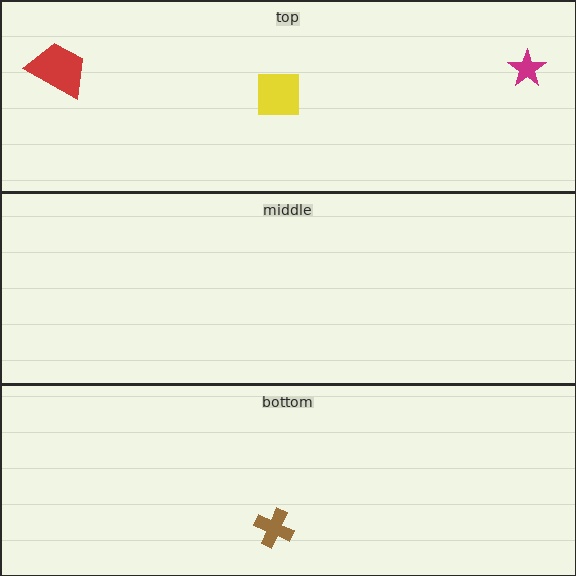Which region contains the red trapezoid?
The top region.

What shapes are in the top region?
The red trapezoid, the yellow square, the magenta star.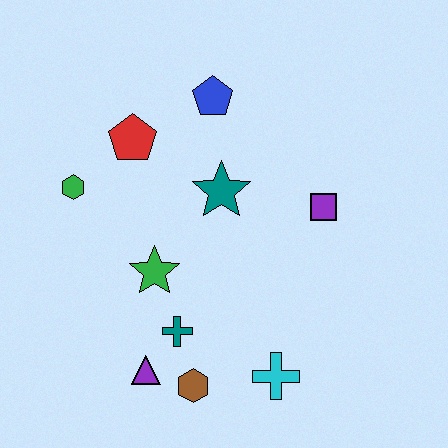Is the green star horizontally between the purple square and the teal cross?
No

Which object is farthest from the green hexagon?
The cyan cross is farthest from the green hexagon.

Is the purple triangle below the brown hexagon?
No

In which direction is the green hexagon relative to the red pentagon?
The green hexagon is to the left of the red pentagon.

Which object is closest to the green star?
The teal cross is closest to the green star.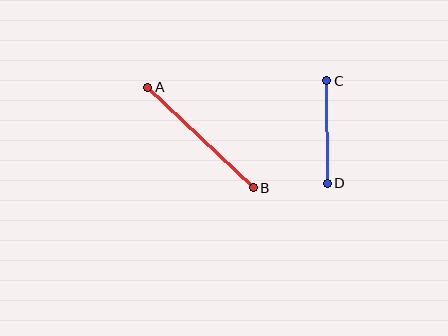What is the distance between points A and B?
The distance is approximately 145 pixels.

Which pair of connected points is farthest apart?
Points A and B are farthest apart.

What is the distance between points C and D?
The distance is approximately 102 pixels.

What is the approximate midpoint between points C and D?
The midpoint is at approximately (327, 132) pixels.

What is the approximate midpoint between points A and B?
The midpoint is at approximately (201, 137) pixels.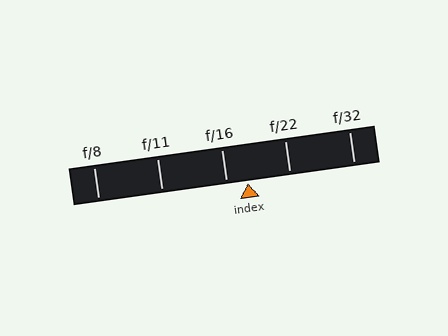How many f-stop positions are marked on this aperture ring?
There are 5 f-stop positions marked.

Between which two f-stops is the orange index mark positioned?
The index mark is between f/16 and f/22.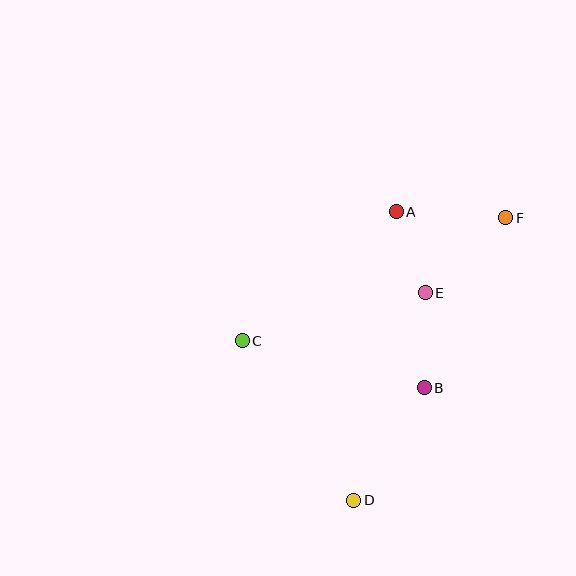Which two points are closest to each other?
Points A and E are closest to each other.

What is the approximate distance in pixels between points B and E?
The distance between B and E is approximately 95 pixels.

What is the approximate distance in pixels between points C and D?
The distance between C and D is approximately 195 pixels.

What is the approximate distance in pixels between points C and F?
The distance between C and F is approximately 291 pixels.